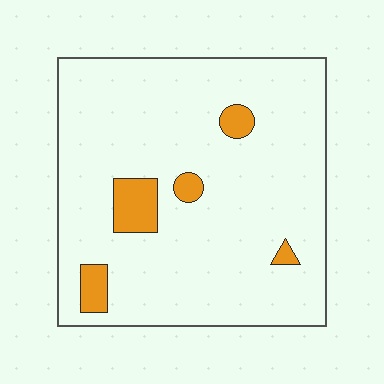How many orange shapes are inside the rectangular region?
5.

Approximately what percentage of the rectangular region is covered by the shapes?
Approximately 10%.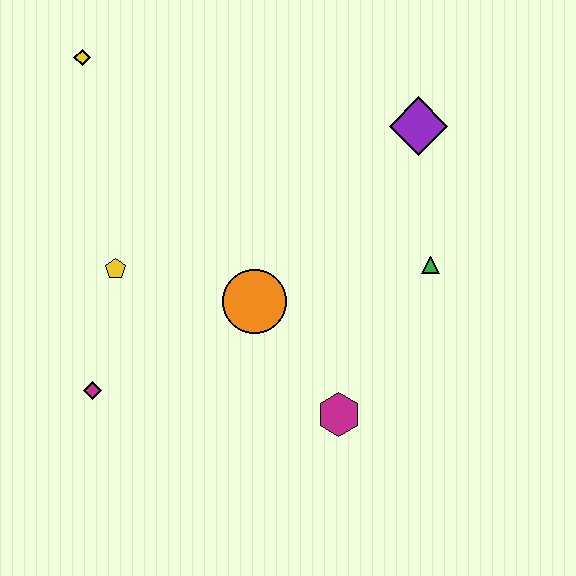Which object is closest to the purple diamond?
The green triangle is closest to the purple diamond.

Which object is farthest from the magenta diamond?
The purple diamond is farthest from the magenta diamond.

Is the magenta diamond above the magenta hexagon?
Yes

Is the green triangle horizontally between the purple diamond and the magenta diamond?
No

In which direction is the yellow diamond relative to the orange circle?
The yellow diamond is above the orange circle.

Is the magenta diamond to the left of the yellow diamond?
No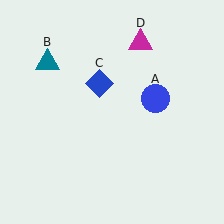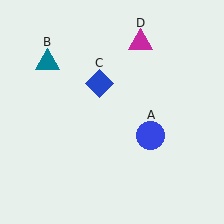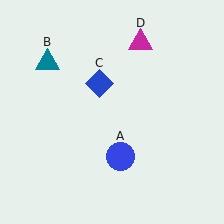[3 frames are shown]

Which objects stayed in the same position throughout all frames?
Teal triangle (object B) and blue diamond (object C) and magenta triangle (object D) remained stationary.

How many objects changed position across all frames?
1 object changed position: blue circle (object A).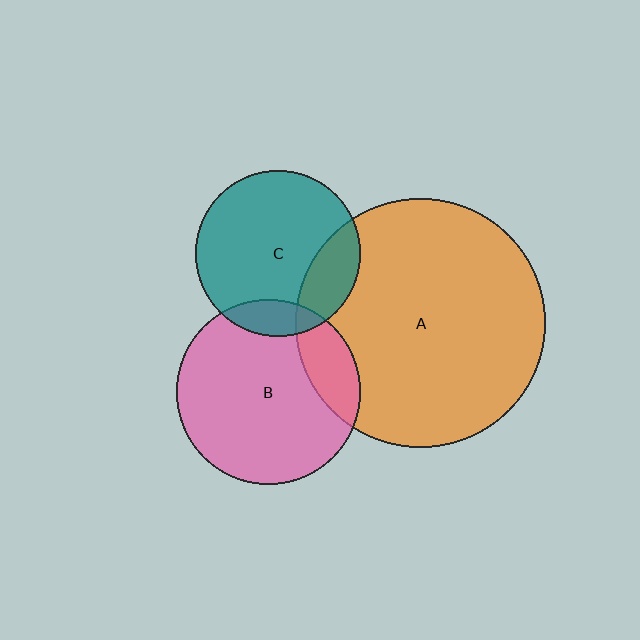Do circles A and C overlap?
Yes.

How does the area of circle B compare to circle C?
Approximately 1.2 times.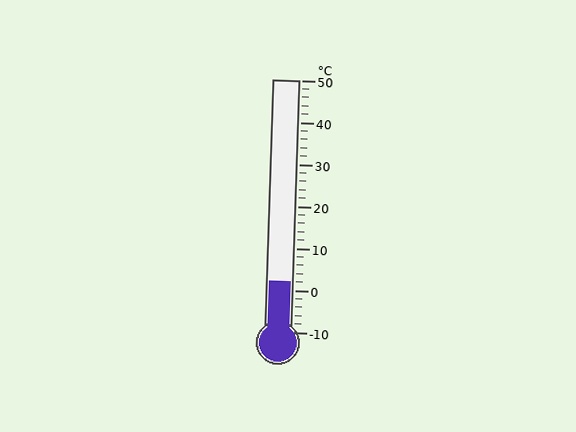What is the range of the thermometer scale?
The thermometer scale ranges from -10°C to 50°C.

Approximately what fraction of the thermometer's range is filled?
The thermometer is filled to approximately 20% of its range.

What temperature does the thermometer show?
The thermometer shows approximately 2°C.